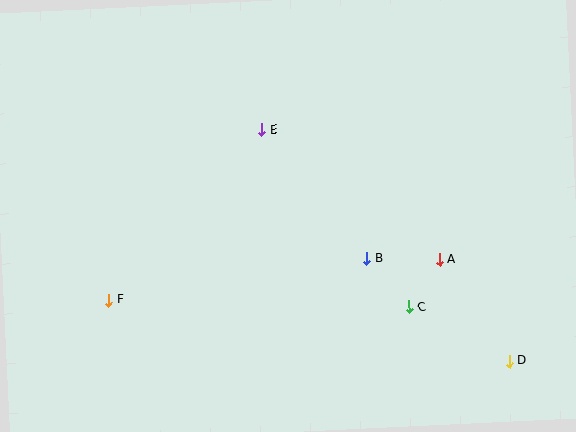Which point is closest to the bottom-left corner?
Point F is closest to the bottom-left corner.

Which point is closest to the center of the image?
Point B at (367, 259) is closest to the center.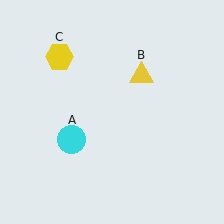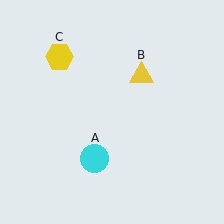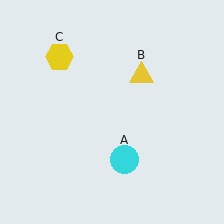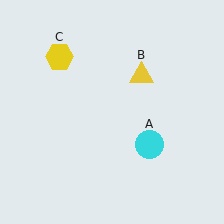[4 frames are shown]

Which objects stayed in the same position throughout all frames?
Yellow triangle (object B) and yellow hexagon (object C) remained stationary.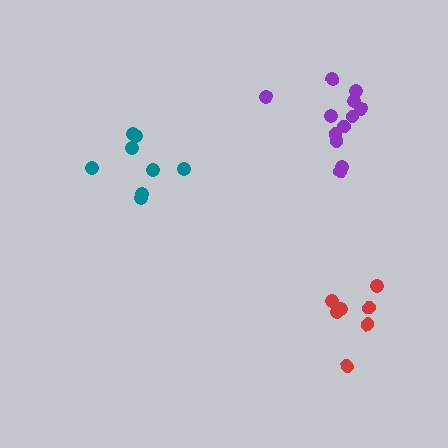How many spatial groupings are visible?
There are 3 spatial groupings.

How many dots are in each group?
Group 1: 7 dots, Group 2: 8 dots, Group 3: 12 dots (27 total).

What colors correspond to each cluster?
The clusters are colored: red, teal, purple.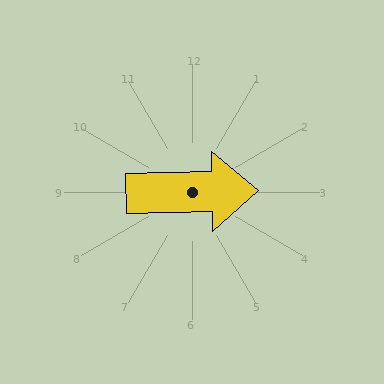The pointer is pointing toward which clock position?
Roughly 3 o'clock.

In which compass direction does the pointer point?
East.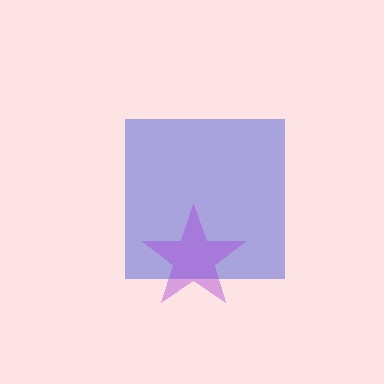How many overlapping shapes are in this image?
There are 2 overlapping shapes in the image.